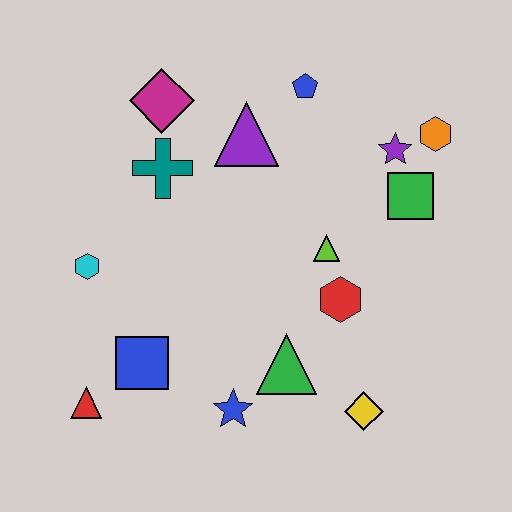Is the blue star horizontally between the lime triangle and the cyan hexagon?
Yes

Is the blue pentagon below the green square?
No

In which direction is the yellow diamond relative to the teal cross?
The yellow diamond is below the teal cross.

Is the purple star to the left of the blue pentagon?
No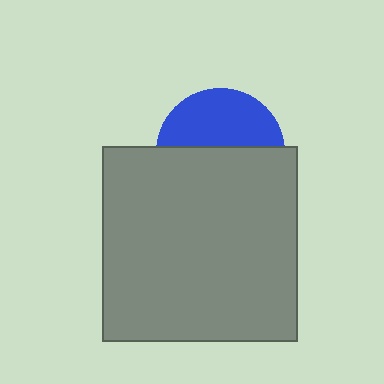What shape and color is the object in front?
The object in front is a gray square.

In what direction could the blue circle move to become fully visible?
The blue circle could move up. That would shift it out from behind the gray square entirely.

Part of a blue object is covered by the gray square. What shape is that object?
It is a circle.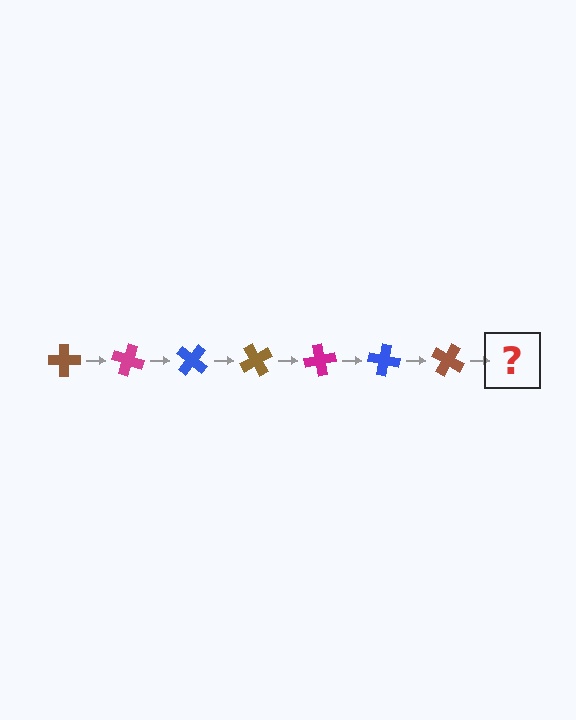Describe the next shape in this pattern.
It should be a magenta cross, rotated 140 degrees from the start.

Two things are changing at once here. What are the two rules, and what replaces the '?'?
The two rules are that it rotates 20 degrees each step and the color cycles through brown, magenta, and blue. The '?' should be a magenta cross, rotated 140 degrees from the start.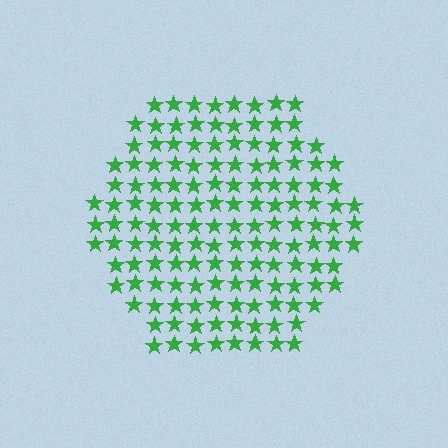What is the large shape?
The large shape is a hexagon.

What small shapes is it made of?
It is made of small stars.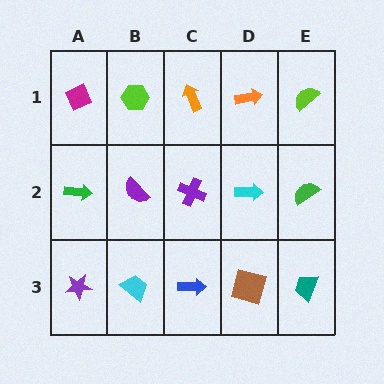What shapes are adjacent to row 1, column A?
A green arrow (row 2, column A), a lime hexagon (row 1, column B).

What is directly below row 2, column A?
A purple star.